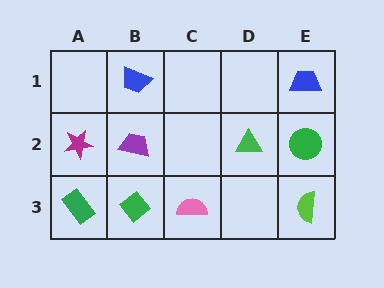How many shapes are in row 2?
4 shapes.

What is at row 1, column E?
A blue trapezoid.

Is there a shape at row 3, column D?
No, that cell is empty.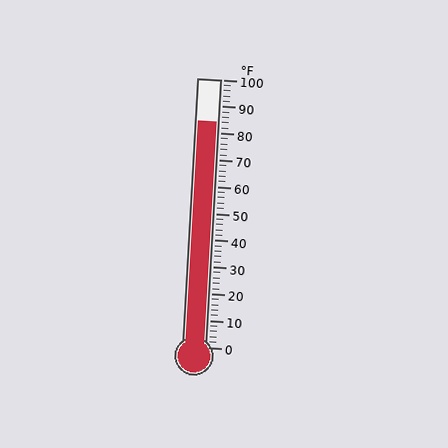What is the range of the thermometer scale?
The thermometer scale ranges from 0°F to 100°F.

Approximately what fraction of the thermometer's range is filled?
The thermometer is filled to approximately 85% of its range.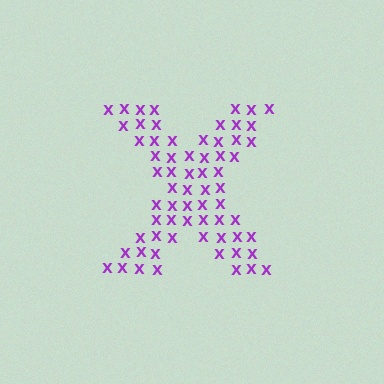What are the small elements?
The small elements are letter X's.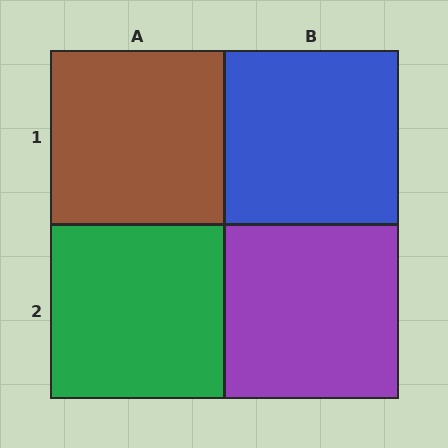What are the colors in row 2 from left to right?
Green, purple.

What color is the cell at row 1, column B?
Blue.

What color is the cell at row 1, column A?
Brown.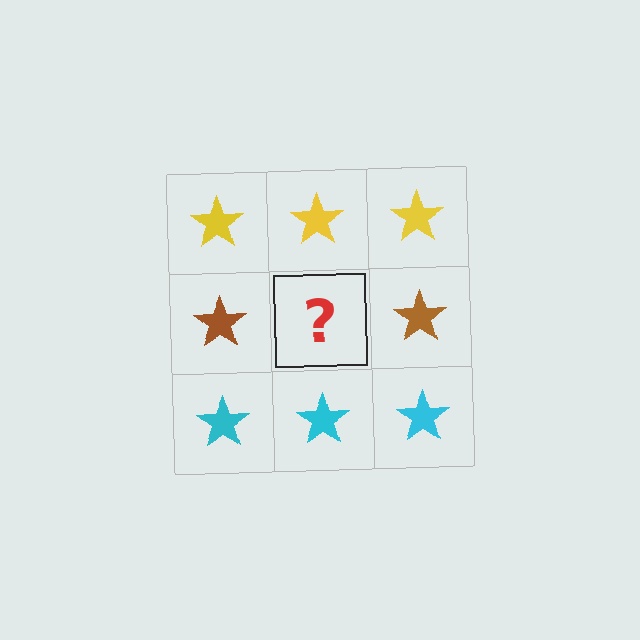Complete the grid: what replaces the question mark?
The question mark should be replaced with a brown star.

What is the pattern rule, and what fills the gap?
The rule is that each row has a consistent color. The gap should be filled with a brown star.